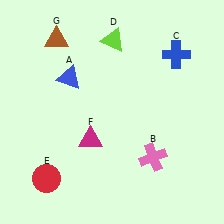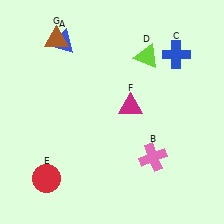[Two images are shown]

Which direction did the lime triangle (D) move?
The lime triangle (D) moved right.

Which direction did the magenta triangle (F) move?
The magenta triangle (F) moved right.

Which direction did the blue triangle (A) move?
The blue triangle (A) moved up.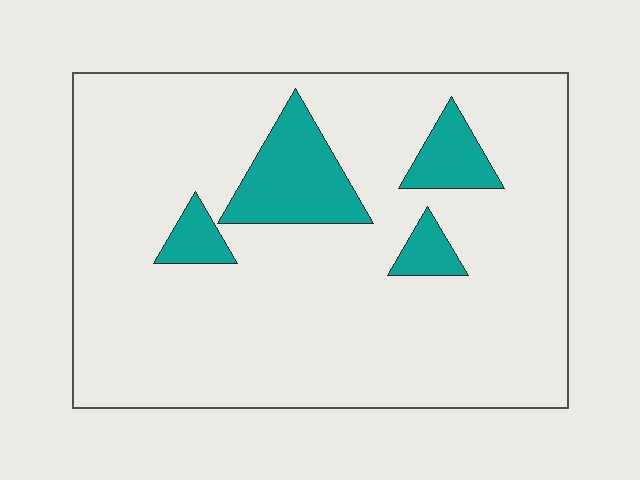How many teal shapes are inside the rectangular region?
4.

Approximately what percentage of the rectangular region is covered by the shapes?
Approximately 15%.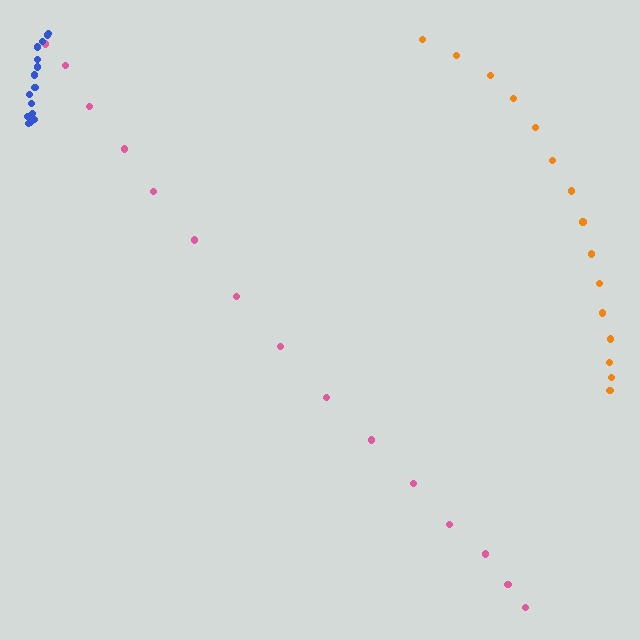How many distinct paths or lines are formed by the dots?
There are 3 distinct paths.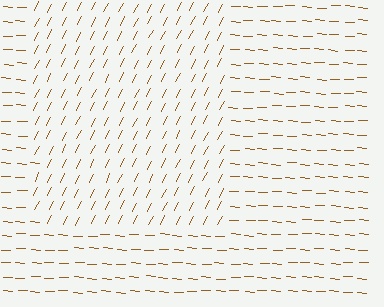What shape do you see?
I see a rectangle.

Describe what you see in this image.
The image is filled with small brown line segments. A rectangle region in the image has lines oriented differently from the surrounding lines, creating a visible texture boundary.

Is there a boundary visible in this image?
Yes, there is a texture boundary formed by a change in line orientation.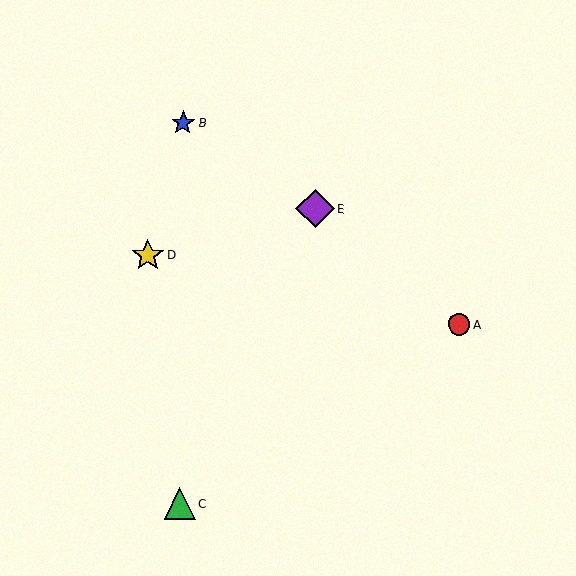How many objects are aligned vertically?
2 objects (B, C) are aligned vertically.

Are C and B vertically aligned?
Yes, both are at x≈180.